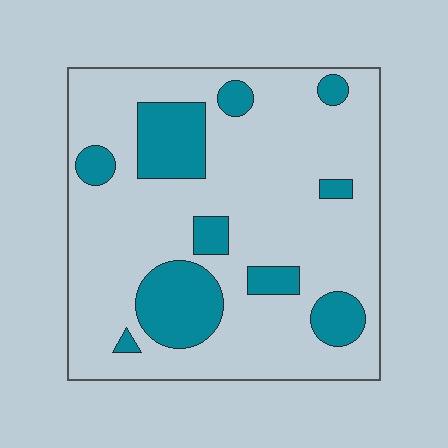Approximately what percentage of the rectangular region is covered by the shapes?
Approximately 20%.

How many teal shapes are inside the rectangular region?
10.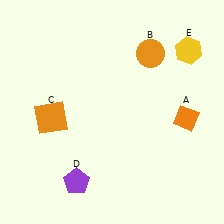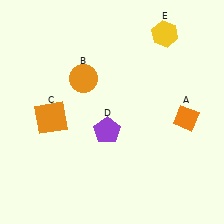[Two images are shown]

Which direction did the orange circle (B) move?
The orange circle (B) moved left.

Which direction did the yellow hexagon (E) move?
The yellow hexagon (E) moved left.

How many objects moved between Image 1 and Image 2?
3 objects moved between the two images.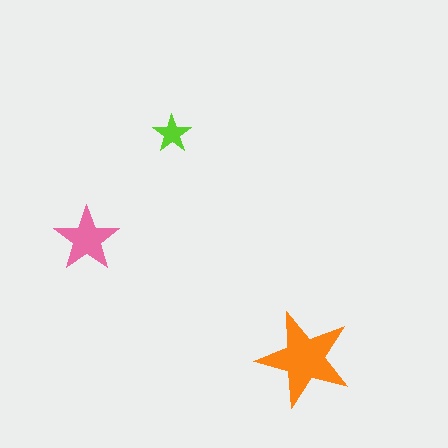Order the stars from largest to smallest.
the orange one, the pink one, the lime one.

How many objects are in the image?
There are 3 objects in the image.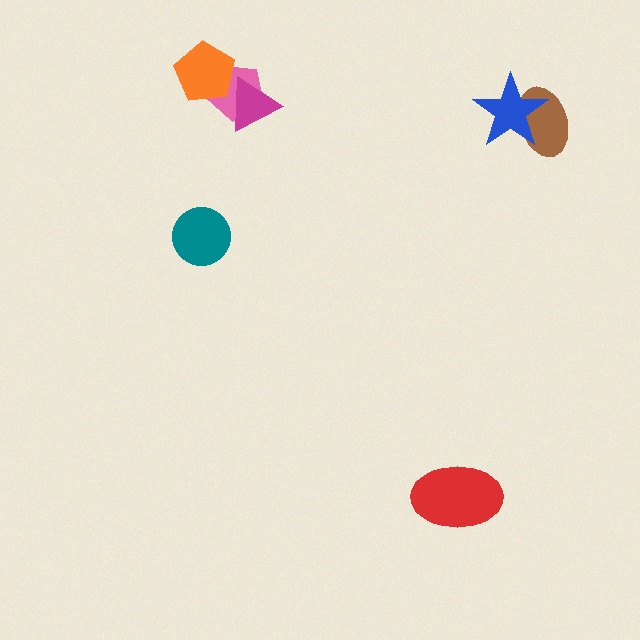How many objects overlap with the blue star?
1 object overlaps with the blue star.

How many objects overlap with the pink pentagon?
2 objects overlap with the pink pentagon.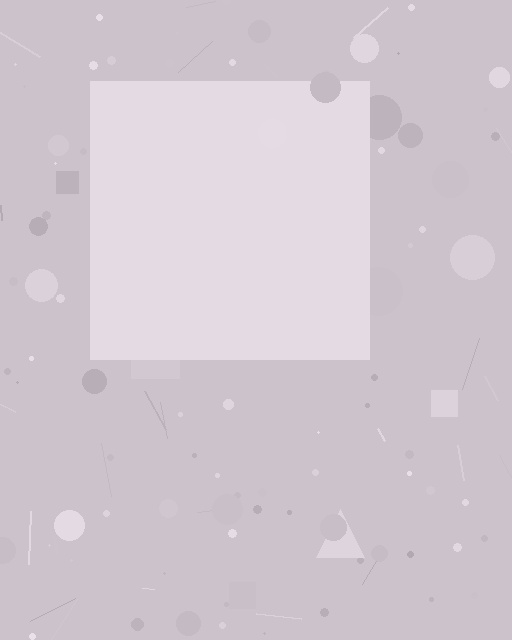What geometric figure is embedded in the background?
A square is embedded in the background.